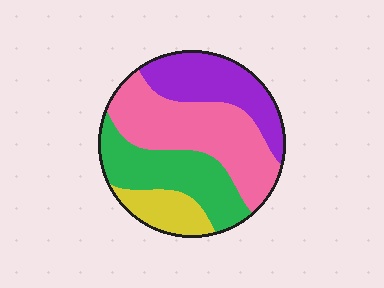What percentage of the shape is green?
Green covers 26% of the shape.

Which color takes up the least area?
Yellow, at roughly 10%.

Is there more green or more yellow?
Green.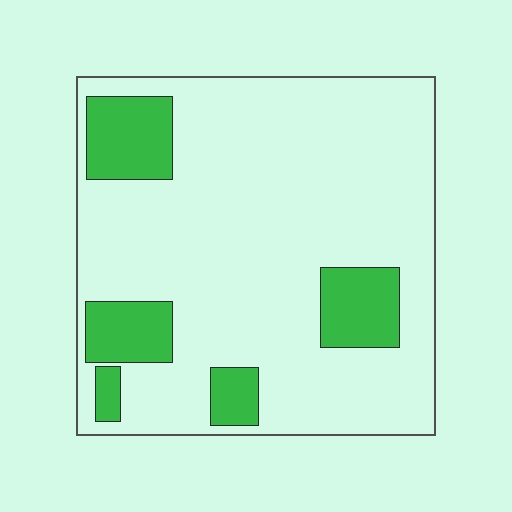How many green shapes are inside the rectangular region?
5.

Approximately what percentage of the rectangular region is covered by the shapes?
Approximately 20%.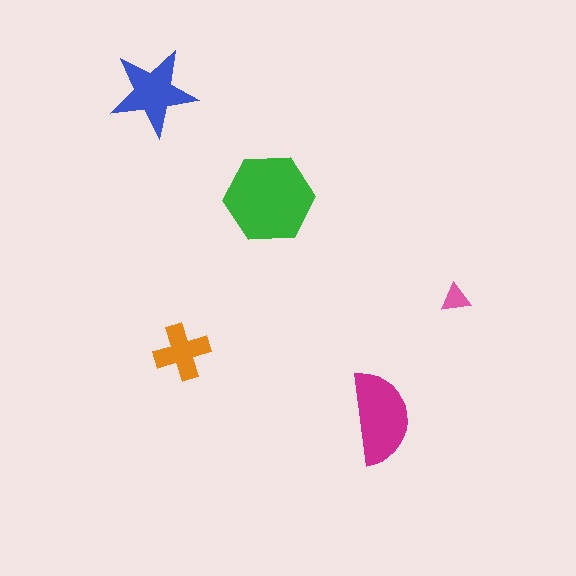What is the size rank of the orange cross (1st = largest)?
4th.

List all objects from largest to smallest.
The green hexagon, the magenta semicircle, the blue star, the orange cross, the pink triangle.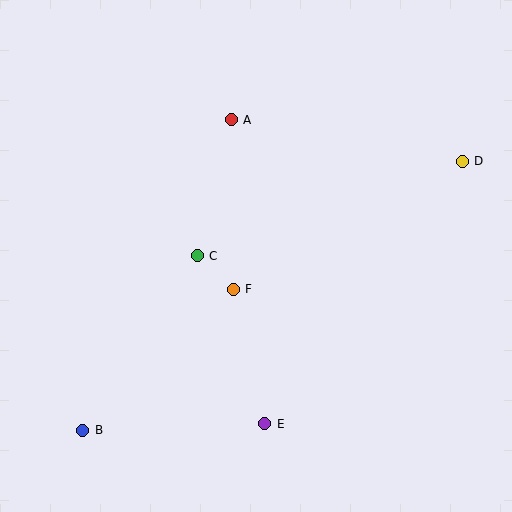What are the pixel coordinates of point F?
Point F is at (233, 289).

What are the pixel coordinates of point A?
Point A is at (231, 120).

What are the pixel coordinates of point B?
Point B is at (83, 430).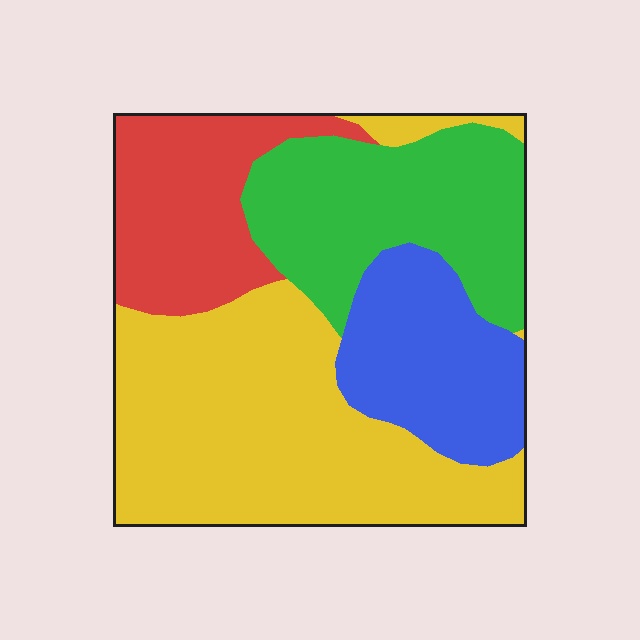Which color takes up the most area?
Yellow, at roughly 40%.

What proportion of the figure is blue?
Blue takes up about one sixth (1/6) of the figure.